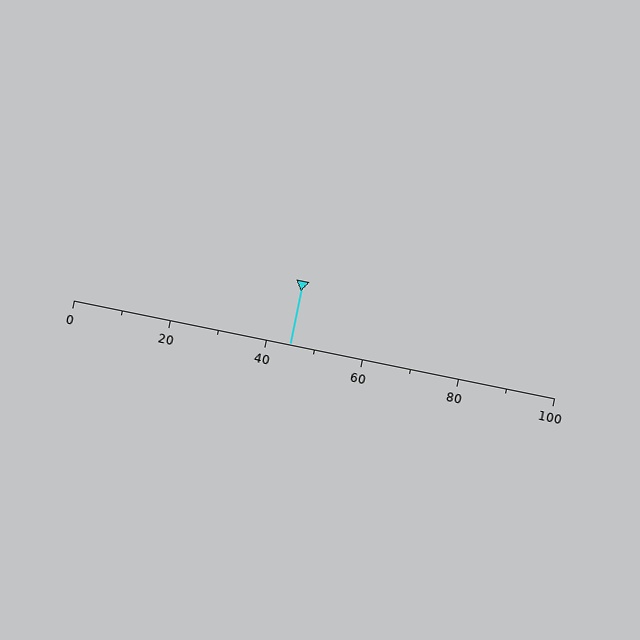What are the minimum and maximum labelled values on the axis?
The axis runs from 0 to 100.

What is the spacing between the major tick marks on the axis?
The major ticks are spaced 20 apart.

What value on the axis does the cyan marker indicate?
The marker indicates approximately 45.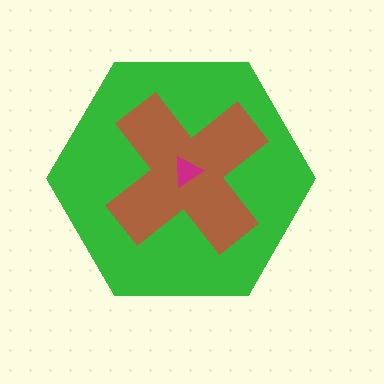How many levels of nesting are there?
3.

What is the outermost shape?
The green hexagon.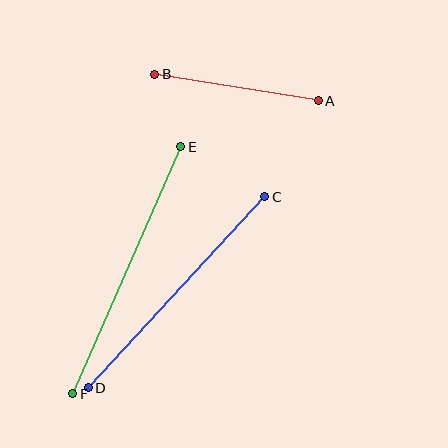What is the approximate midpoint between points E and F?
The midpoint is at approximately (127, 270) pixels.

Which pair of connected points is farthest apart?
Points E and F are farthest apart.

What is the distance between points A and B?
The distance is approximately 166 pixels.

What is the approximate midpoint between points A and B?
The midpoint is at approximately (236, 87) pixels.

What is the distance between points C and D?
The distance is approximately 260 pixels.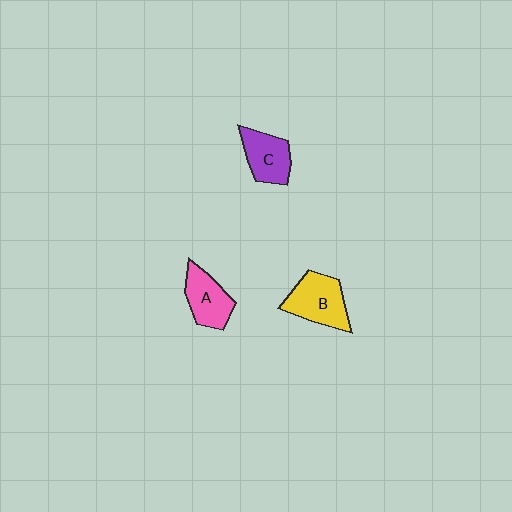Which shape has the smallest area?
Shape C (purple).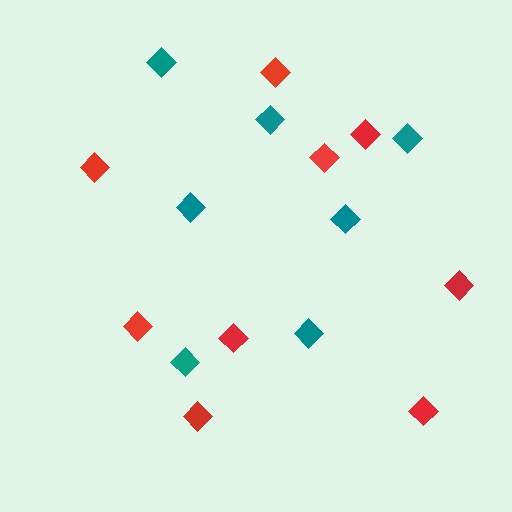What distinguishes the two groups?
There are 2 groups: one group of red diamonds (9) and one group of teal diamonds (7).